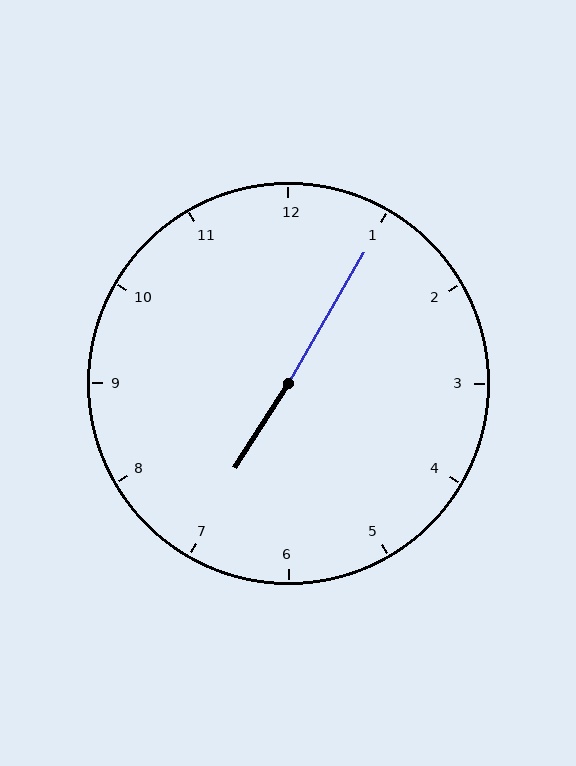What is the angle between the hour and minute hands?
Approximately 178 degrees.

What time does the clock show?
7:05.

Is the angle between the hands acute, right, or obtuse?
It is obtuse.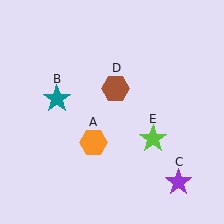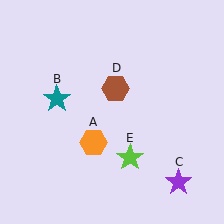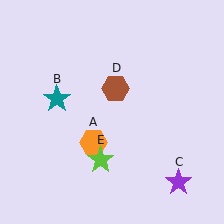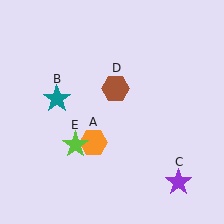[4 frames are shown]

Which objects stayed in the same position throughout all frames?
Orange hexagon (object A) and teal star (object B) and purple star (object C) and brown hexagon (object D) remained stationary.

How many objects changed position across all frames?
1 object changed position: lime star (object E).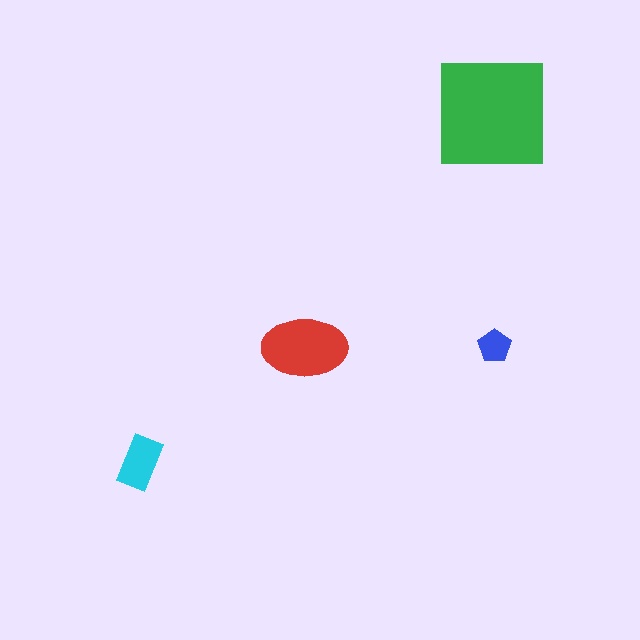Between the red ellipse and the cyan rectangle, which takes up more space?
The red ellipse.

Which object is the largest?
The green square.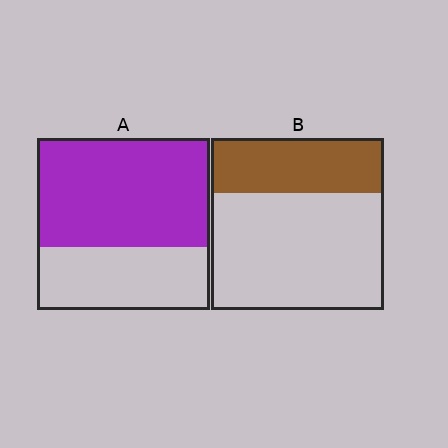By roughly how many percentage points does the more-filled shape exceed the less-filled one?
By roughly 30 percentage points (A over B).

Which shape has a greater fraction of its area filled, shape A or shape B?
Shape A.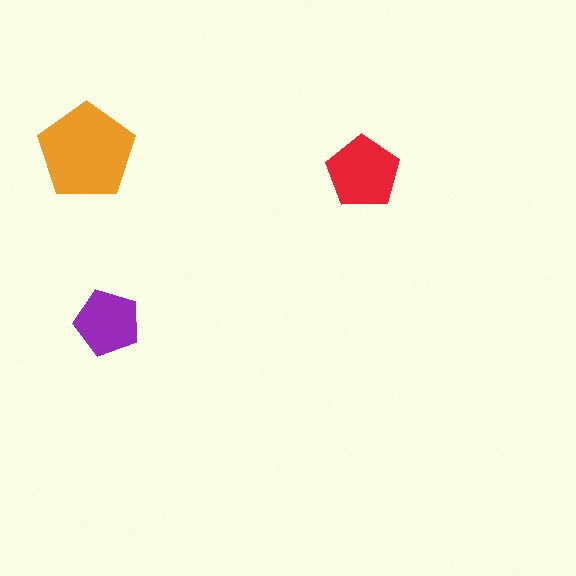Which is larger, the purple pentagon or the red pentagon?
The red one.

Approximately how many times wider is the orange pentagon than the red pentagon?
About 1.5 times wider.